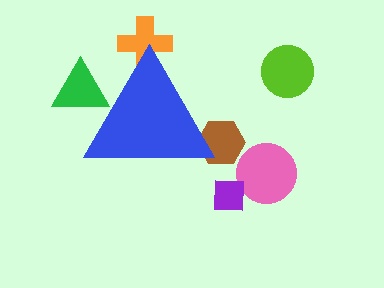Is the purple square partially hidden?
No, the purple square is fully visible.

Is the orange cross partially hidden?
Yes, the orange cross is partially hidden behind the blue triangle.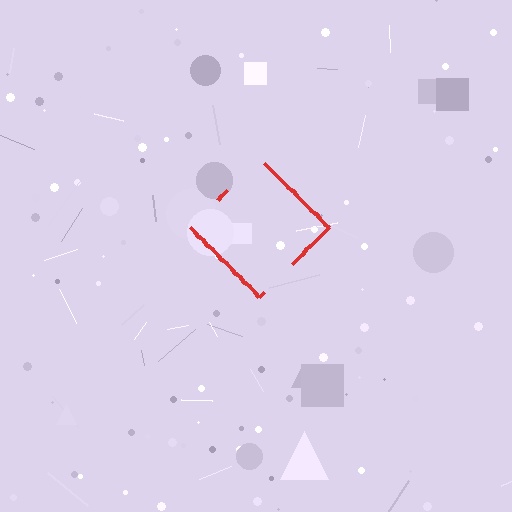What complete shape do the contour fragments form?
The contour fragments form a diamond.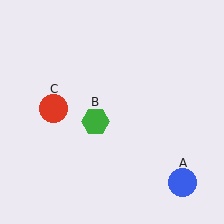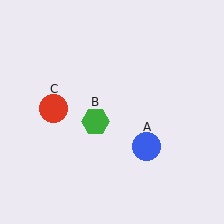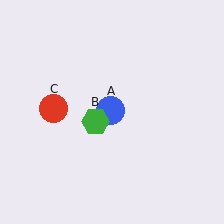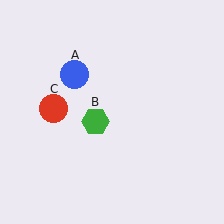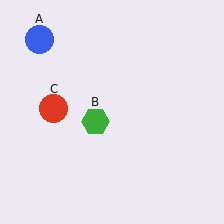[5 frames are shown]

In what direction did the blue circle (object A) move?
The blue circle (object A) moved up and to the left.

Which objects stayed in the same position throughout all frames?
Green hexagon (object B) and red circle (object C) remained stationary.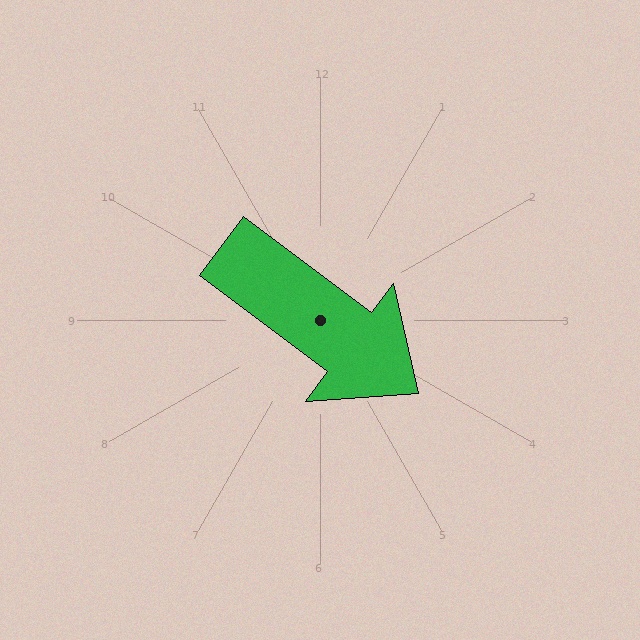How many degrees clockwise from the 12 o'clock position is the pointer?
Approximately 127 degrees.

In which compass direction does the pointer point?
Southeast.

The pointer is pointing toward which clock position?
Roughly 4 o'clock.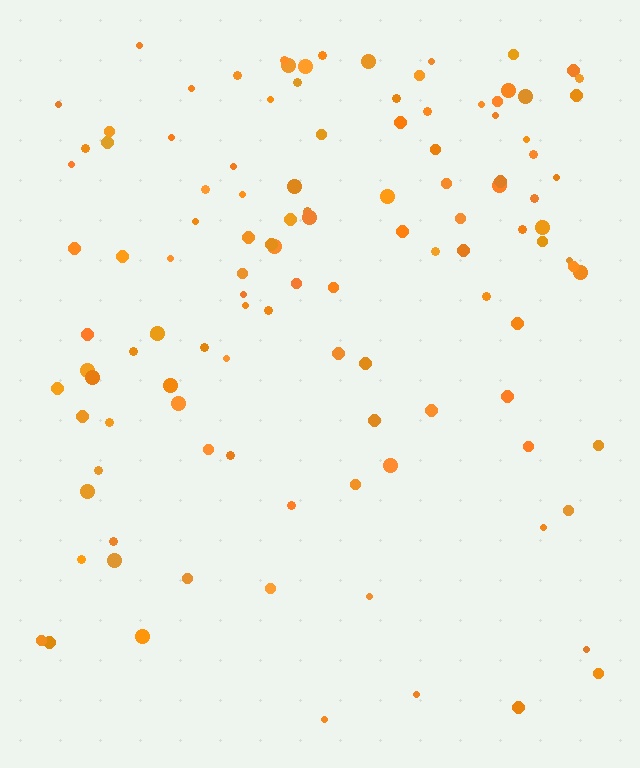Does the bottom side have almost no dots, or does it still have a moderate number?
Still a moderate number, just noticeably fewer than the top.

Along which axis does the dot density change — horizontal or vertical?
Vertical.